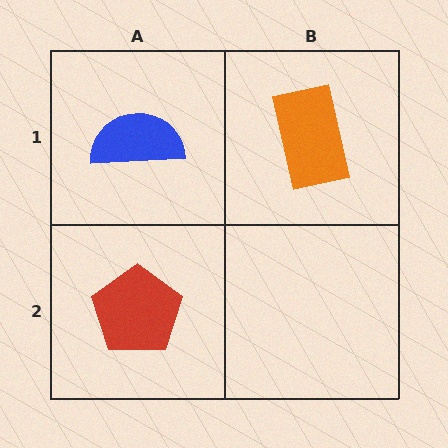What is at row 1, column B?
An orange rectangle.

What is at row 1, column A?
A blue semicircle.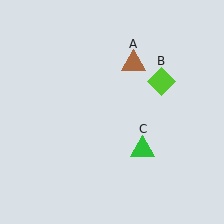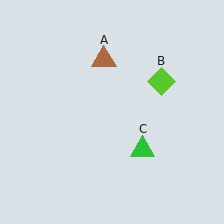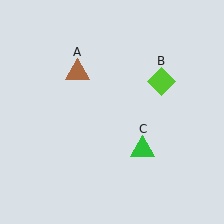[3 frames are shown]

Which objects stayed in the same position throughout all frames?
Lime diamond (object B) and green triangle (object C) remained stationary.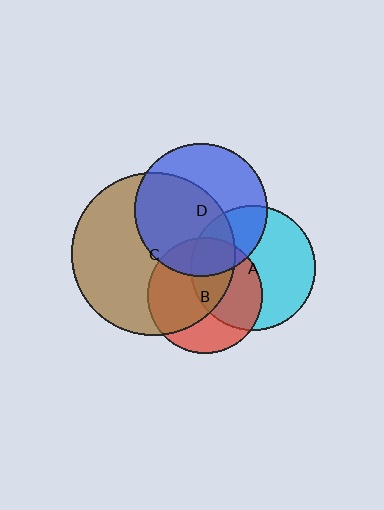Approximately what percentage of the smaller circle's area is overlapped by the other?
Approximately 25%.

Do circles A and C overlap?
Yes.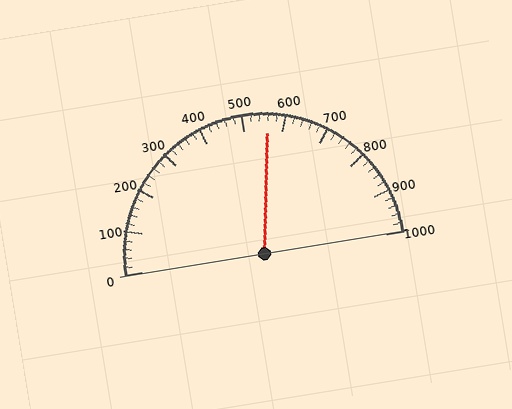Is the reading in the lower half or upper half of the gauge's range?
The reading is in the upper half of the range (0 to 1000).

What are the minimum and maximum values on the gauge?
The gauge ranges from 0 to 1000.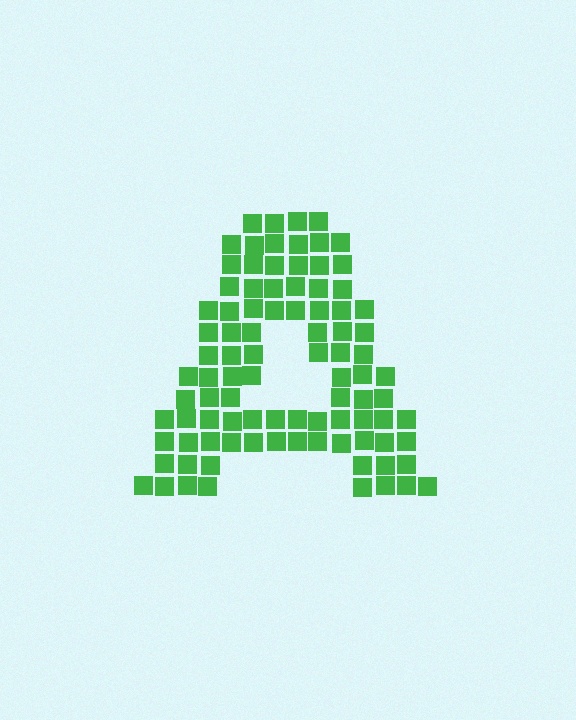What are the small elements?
The small elements are squares.